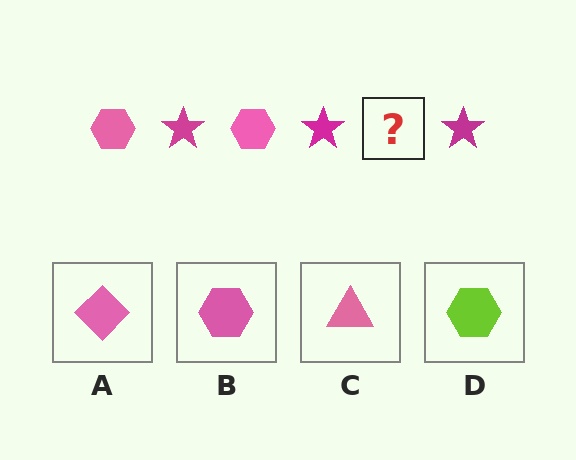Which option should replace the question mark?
Option B.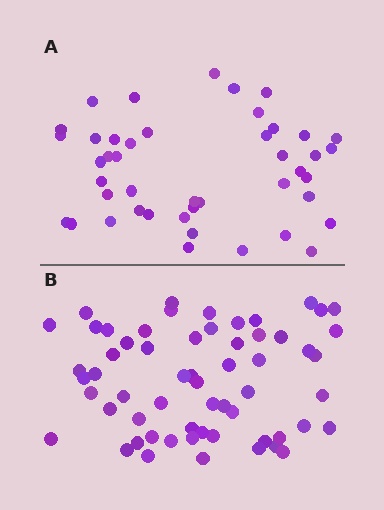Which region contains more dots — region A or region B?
Region B (the bottom region) has more dots.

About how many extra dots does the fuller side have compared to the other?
Region B has approximately 15 more dots than region A.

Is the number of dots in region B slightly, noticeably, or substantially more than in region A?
Region B has noticeably more, but not dramatically so. The ratio is roughly 1.4 to 1.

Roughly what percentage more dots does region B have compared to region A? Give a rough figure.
About 35% more.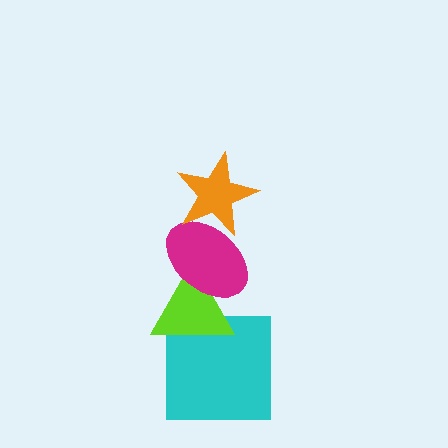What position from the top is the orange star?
The orange star is 1st from the top.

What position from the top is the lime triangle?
The lime triangle is 3rd from the top.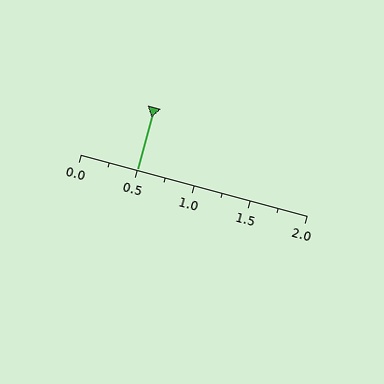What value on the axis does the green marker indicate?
The marker indicates approximately 0.5.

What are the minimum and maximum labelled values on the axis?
The axis runs from 0.0 to 2.0.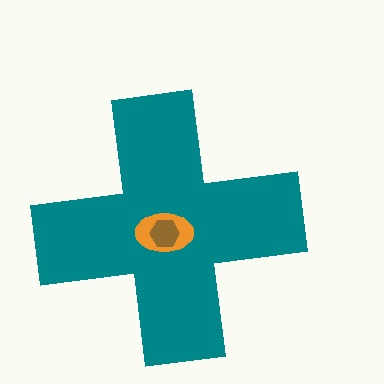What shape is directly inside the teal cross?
The orange ellipse.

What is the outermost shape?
The teal cross.